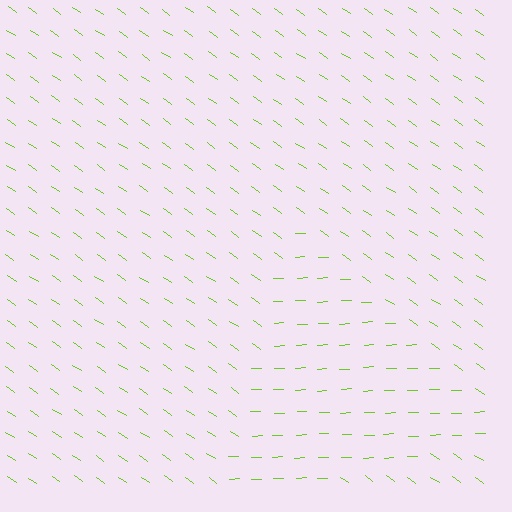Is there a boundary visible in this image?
Yes, there is a texture boundary formed by a change in line orientation.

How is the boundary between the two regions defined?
The boundary is defined purely by a change in line orientation (approximately 37 degrees difference). All lines are the same color and thickness.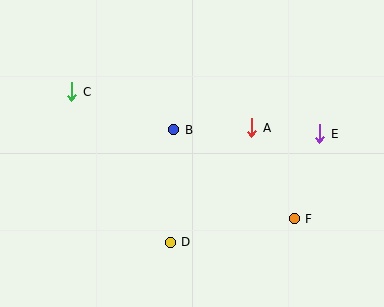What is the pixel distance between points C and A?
The distance between C and A is 184 pixels.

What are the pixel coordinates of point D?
Point D is at (170, 242).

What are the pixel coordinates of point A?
Point A is at (252, 128).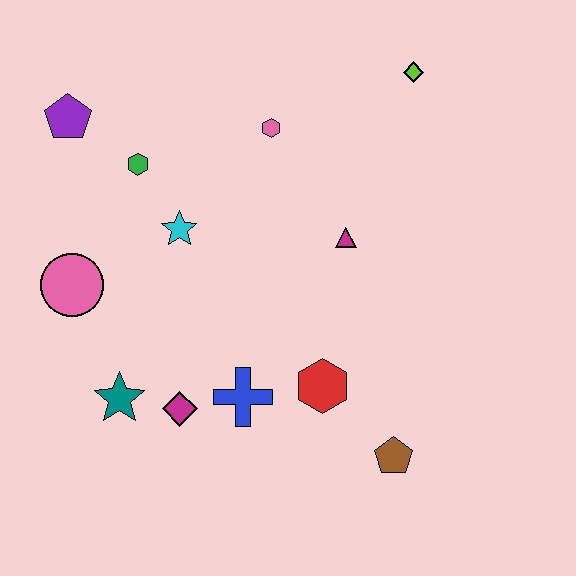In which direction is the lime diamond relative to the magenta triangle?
The lime diamond is above the magenta triangle.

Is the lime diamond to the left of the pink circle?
No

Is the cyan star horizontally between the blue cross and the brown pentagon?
No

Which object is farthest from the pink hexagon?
The brown pentagon is farthest from the pink hexagon.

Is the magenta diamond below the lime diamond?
Yes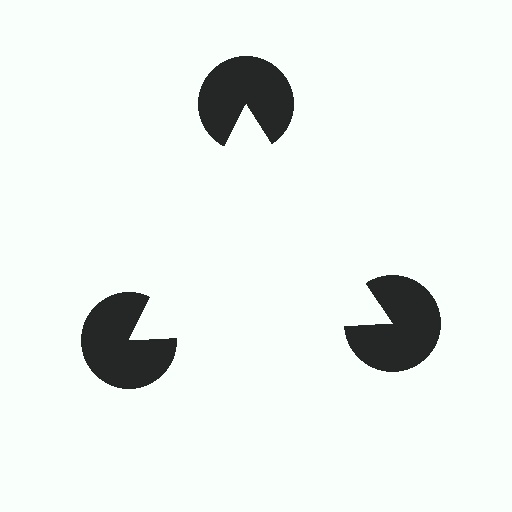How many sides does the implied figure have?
3 sides.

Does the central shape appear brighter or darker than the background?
It typically appears slightly brighter than the background, even though no actual brightness change is drawn.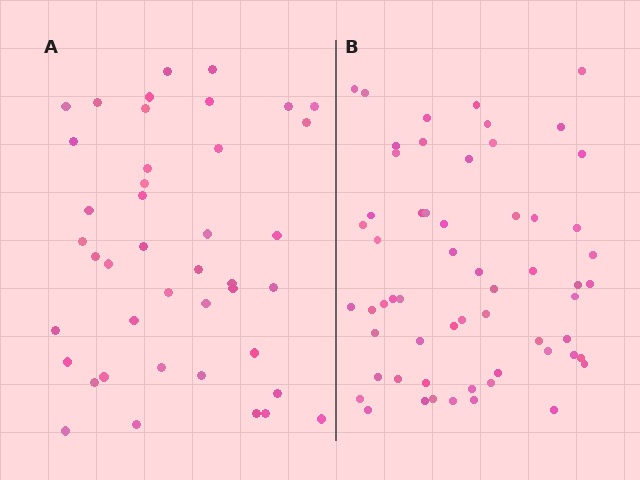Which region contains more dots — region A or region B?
Region B (the right region) has more dots.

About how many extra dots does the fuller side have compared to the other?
Region B has approximately 15 more dots than region A.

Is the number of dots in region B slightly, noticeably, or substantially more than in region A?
Region B has noticeably more, but not dramatically so. The ratio is roughly 1.4 to 1.